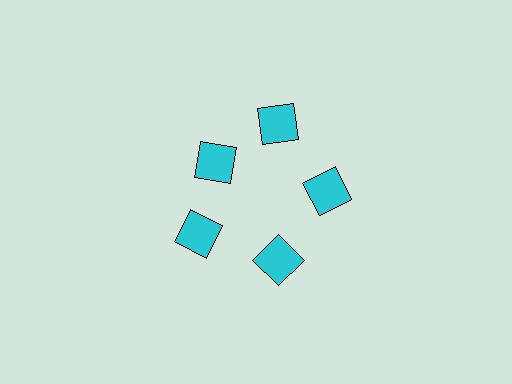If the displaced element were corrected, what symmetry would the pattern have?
It would have 5-fold rotational symmetry — the pattern would map onto itself every 72 degrees.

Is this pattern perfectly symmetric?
No. The 5 cyan squares are arranged in a ring, but one element near the 10 o'clock position is pulled inward toward the center, breaking the 5-fold rotational symmetry.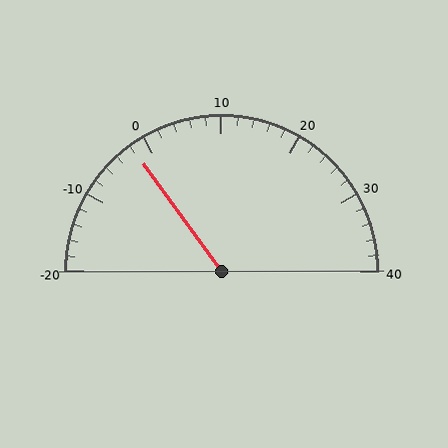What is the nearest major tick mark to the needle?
The nearest major tick mark is 0.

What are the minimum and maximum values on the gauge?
The gauge ranges from -20 to 40.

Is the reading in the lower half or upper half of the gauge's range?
The reading is in the lower half of the range (-20 to 40).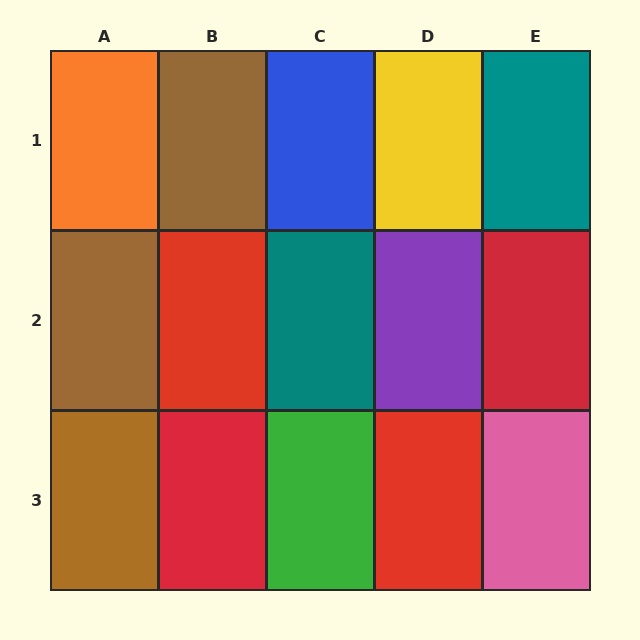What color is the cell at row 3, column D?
Red.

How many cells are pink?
1 cell is pink.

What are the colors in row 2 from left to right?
Brown, red, teal, purple, red.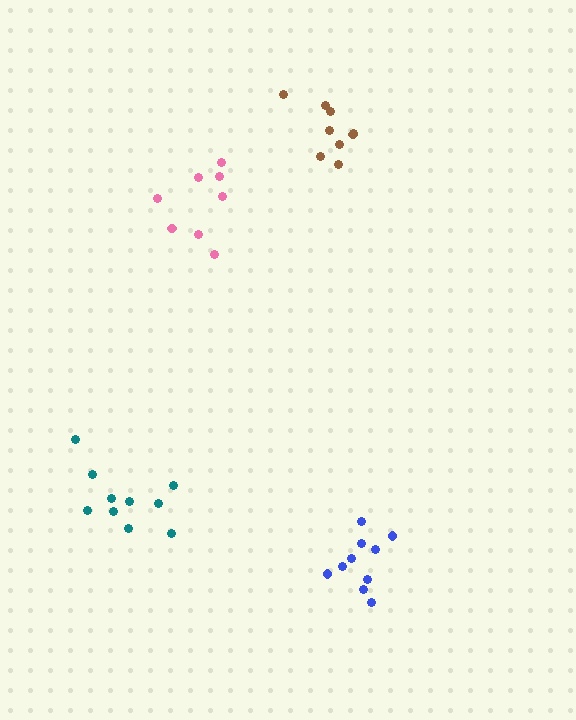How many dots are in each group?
Group 1: 8 dots, Group 2: 9 dots, Group 3: 10 dots, Group 4: 10 dots (37 total).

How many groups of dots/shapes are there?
There are 4 groups.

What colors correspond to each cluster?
The clusters are colored: pink, brown, teal, blue.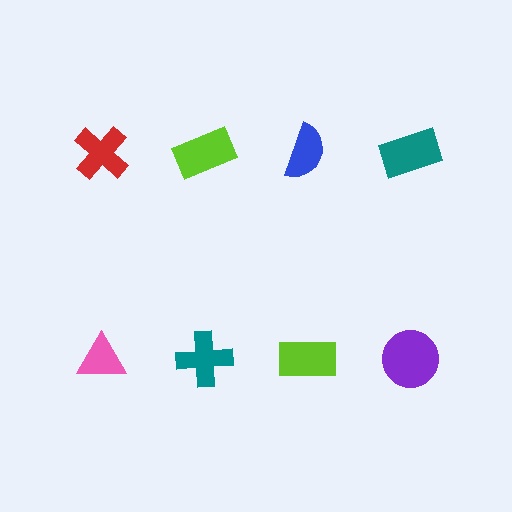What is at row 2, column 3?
A lime rectangle.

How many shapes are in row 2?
4 shapes.